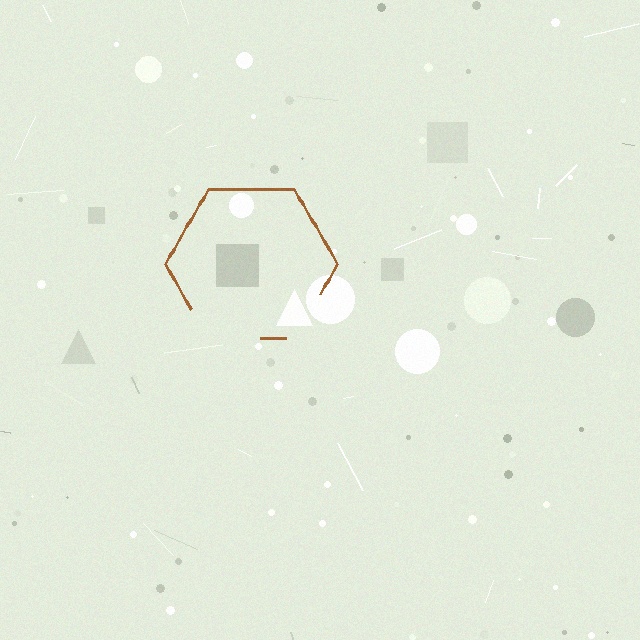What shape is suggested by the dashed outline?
The dashed outline suggests a hexagon.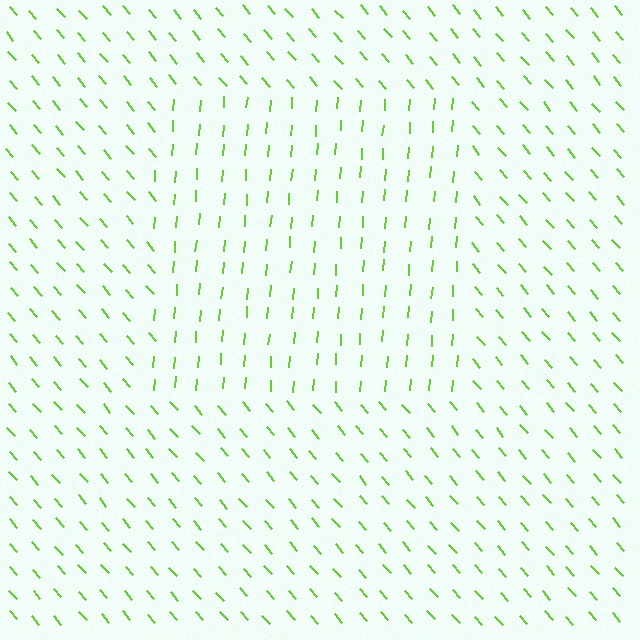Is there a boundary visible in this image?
Yes, there is a texture boundary formed by a change in line orientation.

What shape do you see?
I see a rectangle.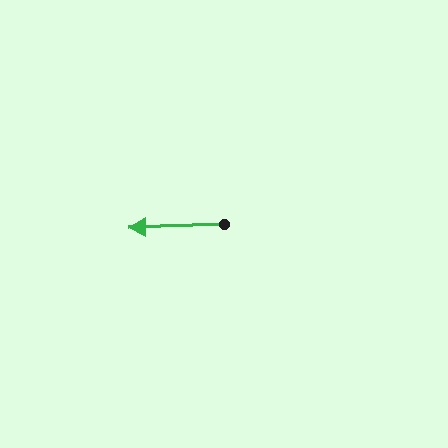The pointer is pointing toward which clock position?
Roughly 9 o'clock.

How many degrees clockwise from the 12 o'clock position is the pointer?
Approximately 268 degrees.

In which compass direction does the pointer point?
West.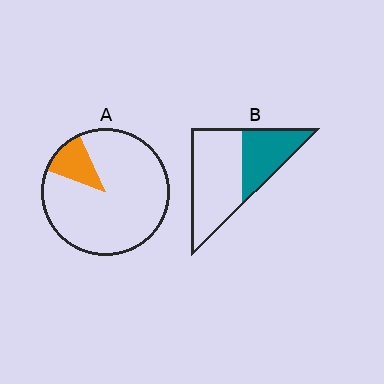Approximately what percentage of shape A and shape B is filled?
A is approximately 15% and B is approximately 35%.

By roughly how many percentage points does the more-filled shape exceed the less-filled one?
By roughly 25 percentage points (B over A).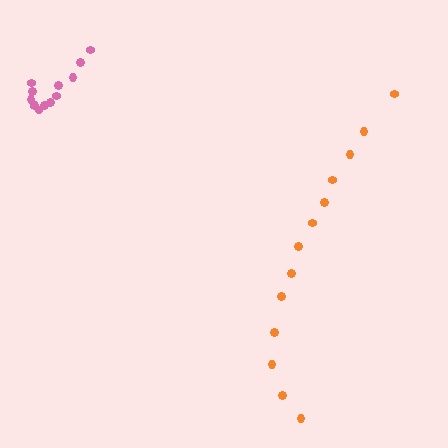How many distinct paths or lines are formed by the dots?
There are 2 distinct paths.